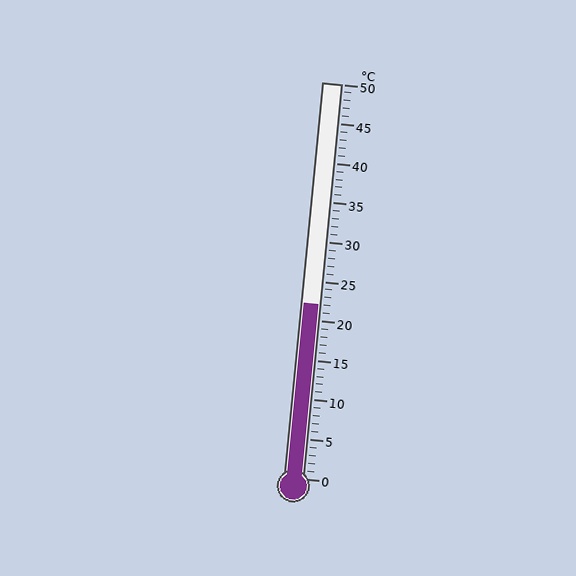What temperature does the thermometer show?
The thermometer shows approximately 22°C.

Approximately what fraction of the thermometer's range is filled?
The thermometer is filled to approximately 45% of its range.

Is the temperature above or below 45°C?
The temperature is below 45°C.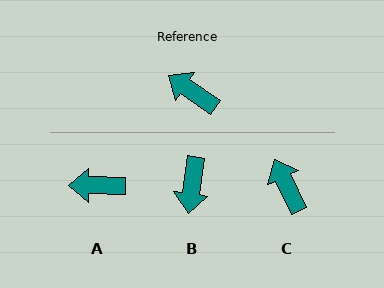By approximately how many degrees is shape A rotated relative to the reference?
Approximately 34 degrees counter-clockwise.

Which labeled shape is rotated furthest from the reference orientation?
B, about 117 degrees away.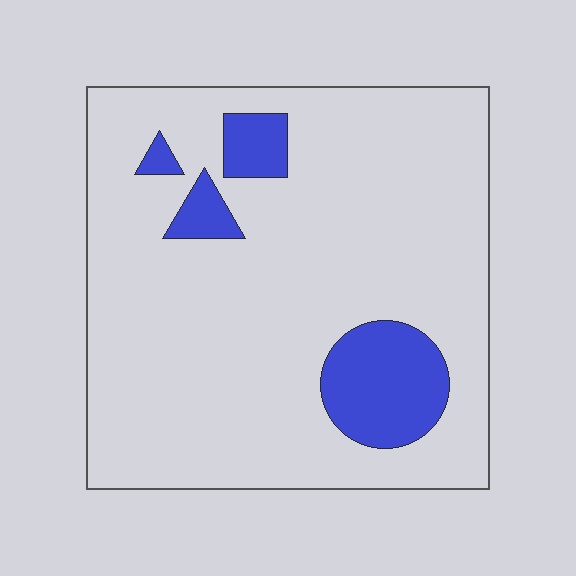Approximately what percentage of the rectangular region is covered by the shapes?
Approximately 15%.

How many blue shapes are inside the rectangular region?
4.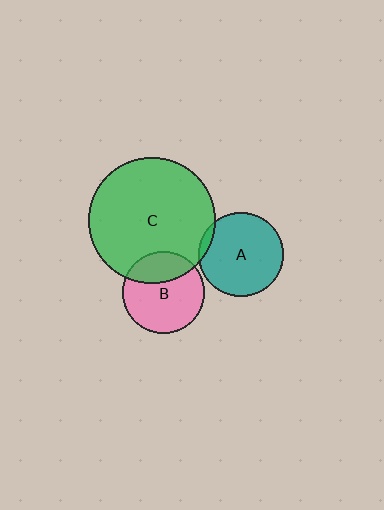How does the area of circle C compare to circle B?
Approximately 2.4 times.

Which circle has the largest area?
Circle C (green).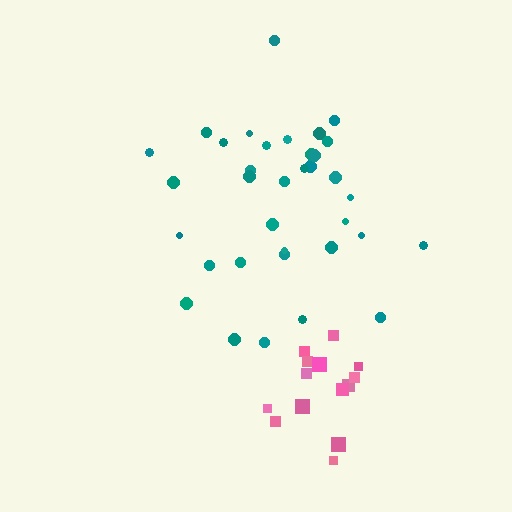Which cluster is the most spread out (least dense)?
Teal.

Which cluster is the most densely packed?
Pink.